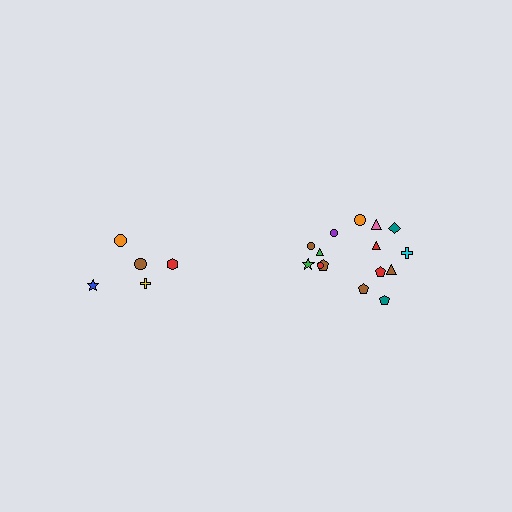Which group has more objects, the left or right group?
The right group.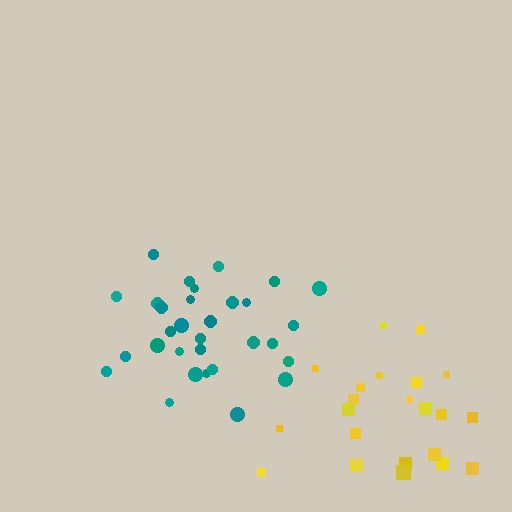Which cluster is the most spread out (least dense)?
Yellow.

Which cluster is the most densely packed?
Teal.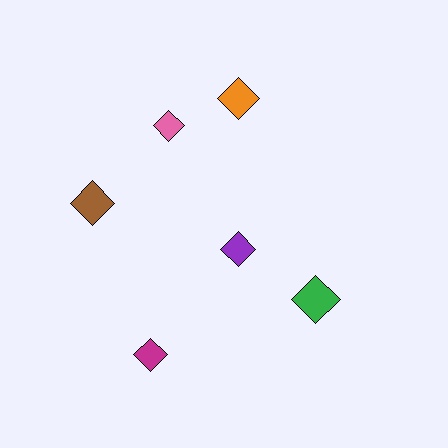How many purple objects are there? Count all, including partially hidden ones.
There is 1 purple object.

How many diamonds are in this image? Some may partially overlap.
There are 6 diamonds.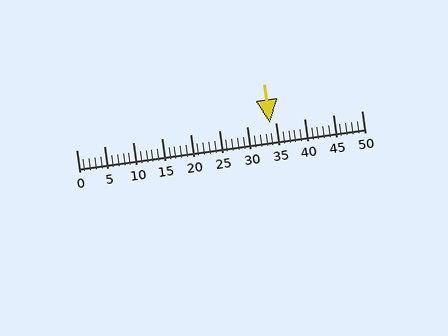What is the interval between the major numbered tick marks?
The major tick marks are spaced 5 units apart.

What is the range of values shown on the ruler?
The ruler shows values from 0 to 50.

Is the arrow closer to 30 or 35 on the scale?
The arrow is closer to 35.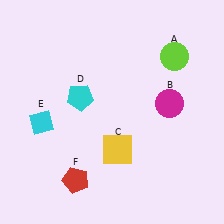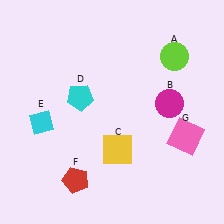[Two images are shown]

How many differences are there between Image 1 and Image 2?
There is 1 difference between the two images.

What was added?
A pink square (G) was added in Image 2.